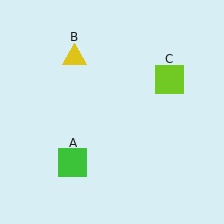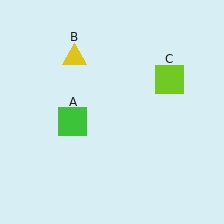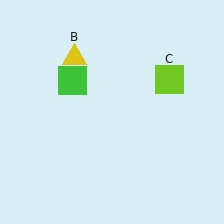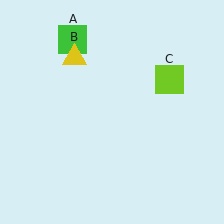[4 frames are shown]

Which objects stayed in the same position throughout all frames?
Yellow triangle (object B) and lime square (object C) remained stationary.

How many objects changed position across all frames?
1 object changed position: green square (object A).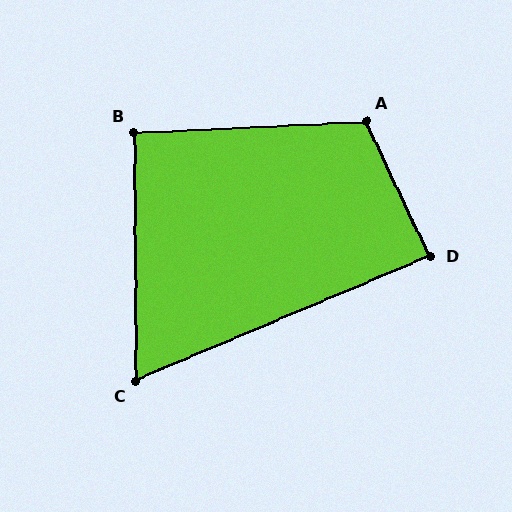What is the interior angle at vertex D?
Approximately 88 degrees (approximately right).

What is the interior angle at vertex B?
Approximately 92 degrees (approximately right).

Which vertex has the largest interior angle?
A, at approximately 112 degrees.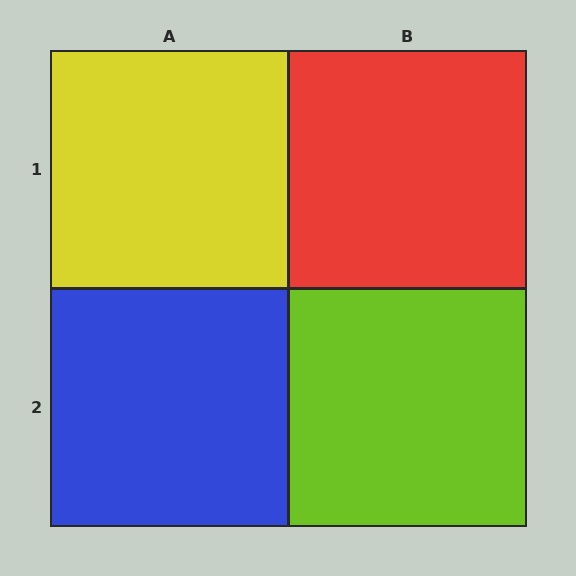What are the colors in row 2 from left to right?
Blue, lime.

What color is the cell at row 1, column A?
Yellow.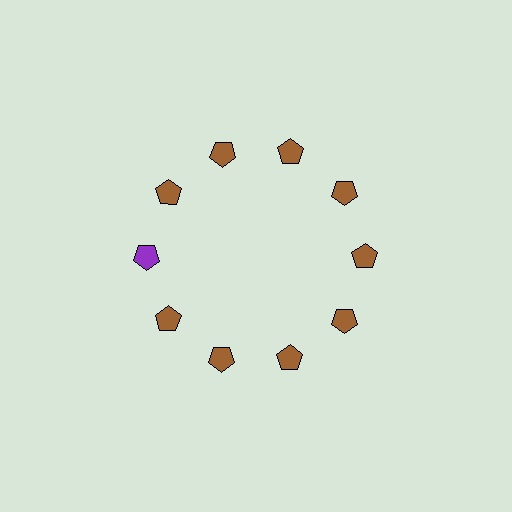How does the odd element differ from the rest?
It has a different color: purple instead of brown.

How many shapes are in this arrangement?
There are 10 shapes arranged in a ring pattern.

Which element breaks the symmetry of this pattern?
The purple pentagon at roughly the 9 o'clock position breaks the symmetry. All other shapes are brown pentagons.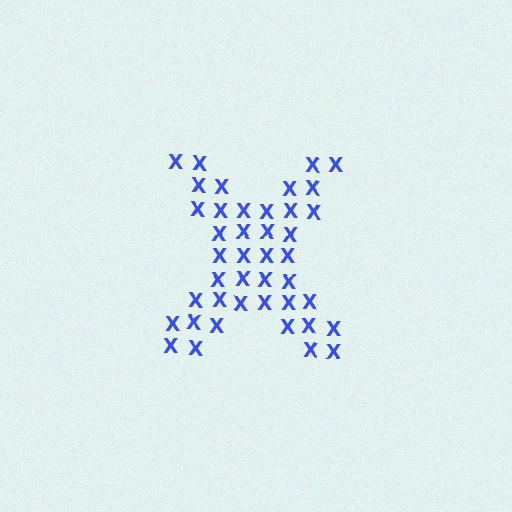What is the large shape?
The large shape is the letter X.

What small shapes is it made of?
It is made of small letter X's.